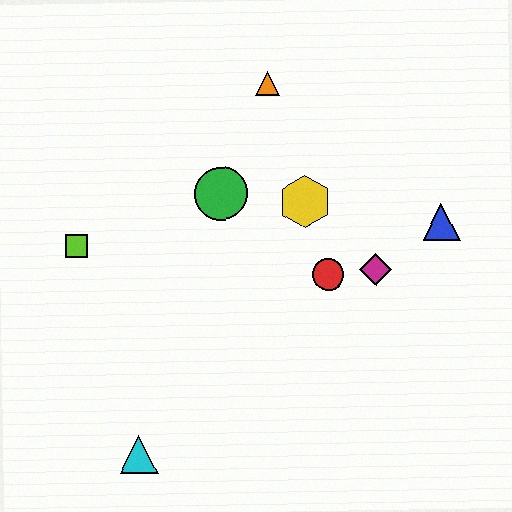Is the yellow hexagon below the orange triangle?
Yes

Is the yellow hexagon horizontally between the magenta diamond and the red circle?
No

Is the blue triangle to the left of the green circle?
No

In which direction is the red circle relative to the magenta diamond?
The red circle is to the left of the magenta diamond.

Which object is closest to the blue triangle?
The magenta diamond is closest to the blue triangle.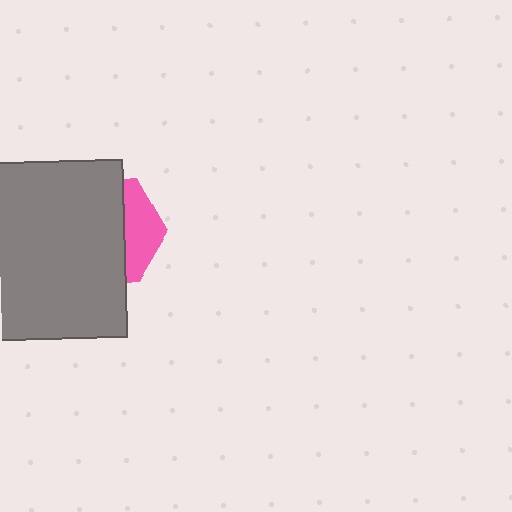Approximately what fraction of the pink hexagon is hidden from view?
Roughly 68% of the pink hexagon is hidden behind the gray rectangle.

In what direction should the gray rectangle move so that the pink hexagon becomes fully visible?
The gray rectangle should move left. That is the shortest direction to clear the overlap and leave the pink hexagon fully visible.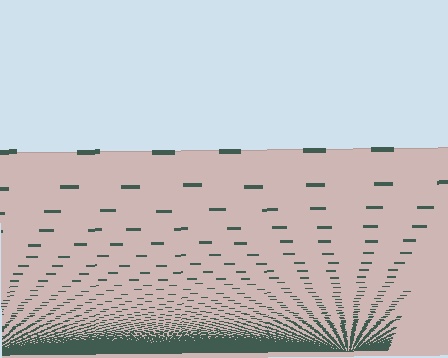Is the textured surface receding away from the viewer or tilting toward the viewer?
The surface appears to tilt toward the viewer. Texture elements get larger and sparser toward the top.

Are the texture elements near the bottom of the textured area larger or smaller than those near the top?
Smaller. The gradient is inverted — elements near the bottom are smaller and denser.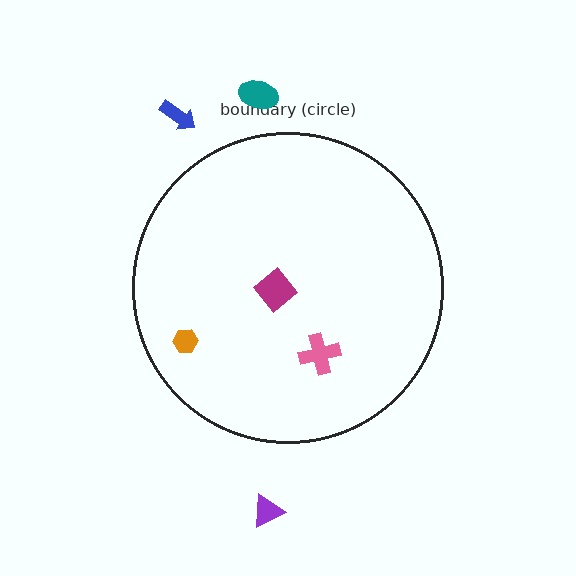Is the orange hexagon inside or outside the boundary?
Inside.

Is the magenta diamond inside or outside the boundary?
Inside.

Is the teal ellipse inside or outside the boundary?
Outside.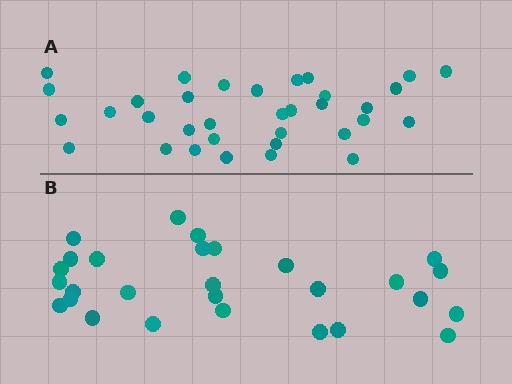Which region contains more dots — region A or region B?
Region A (the top region) has more dots.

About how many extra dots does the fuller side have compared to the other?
Region A has about 6 more dots than region B.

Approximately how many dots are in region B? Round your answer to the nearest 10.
About 30 dots. (The exact count is 28, which rounds to 30.)